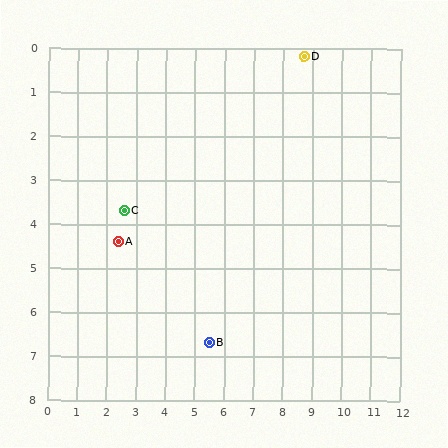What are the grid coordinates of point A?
Point A is at approximately (2.4, 4.4).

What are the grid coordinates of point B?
Point B is at approximately (5.5, 6.7).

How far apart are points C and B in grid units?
Points C and B are about 4.2 grid units apart.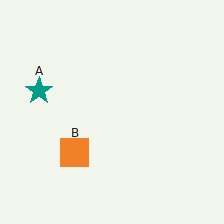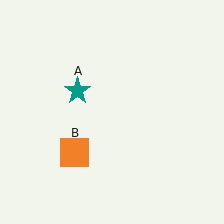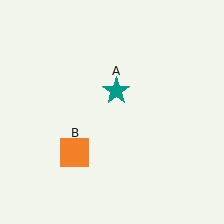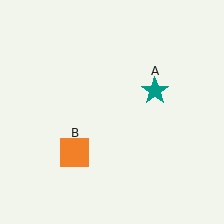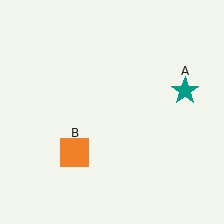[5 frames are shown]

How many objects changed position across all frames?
1 object changed position: teal star (object A).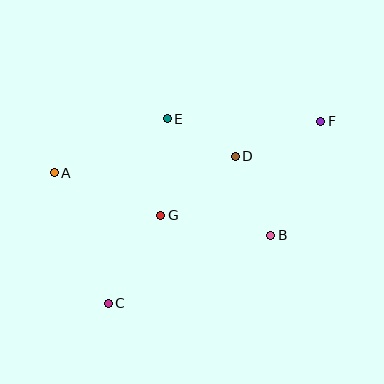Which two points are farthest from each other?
Points C and F are farthest from each other.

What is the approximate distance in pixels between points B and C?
The distance between B and C is approximately 176 pixels.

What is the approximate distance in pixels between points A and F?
The distance between A and F is approximately 272 pixels.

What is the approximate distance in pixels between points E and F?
The distance between E and F is approximately 154 pixels.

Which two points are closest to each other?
Points D and E are closest to each other.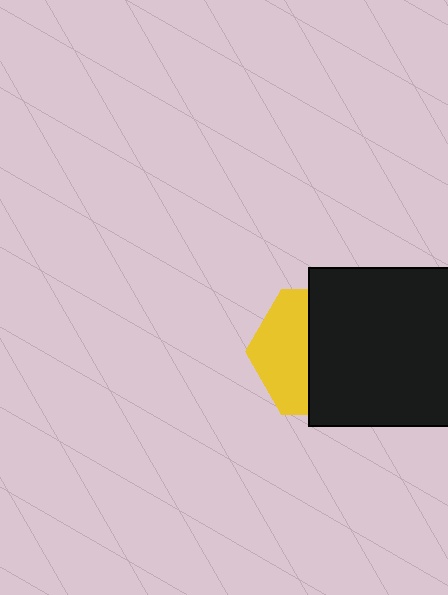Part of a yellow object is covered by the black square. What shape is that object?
It is a hexagon.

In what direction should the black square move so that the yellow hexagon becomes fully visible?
The black square should move right. That is the shortest direction to clear the overlap and leave the yellow hexagon fully visible.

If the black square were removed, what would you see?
You would see the complete yellow hexagon.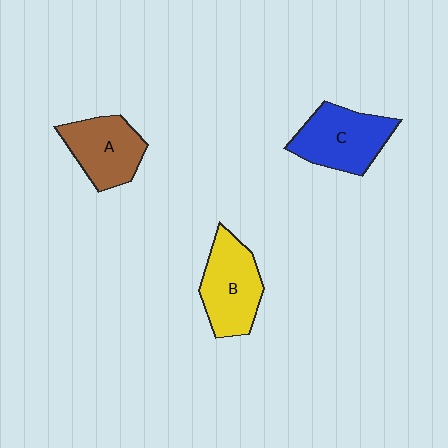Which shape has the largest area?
Shape C (blue).